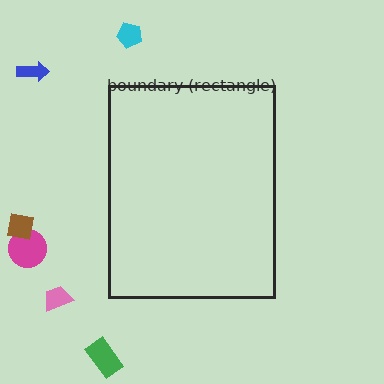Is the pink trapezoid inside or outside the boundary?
Outside.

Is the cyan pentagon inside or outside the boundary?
Outside.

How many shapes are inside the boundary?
0 inside, 6 outside.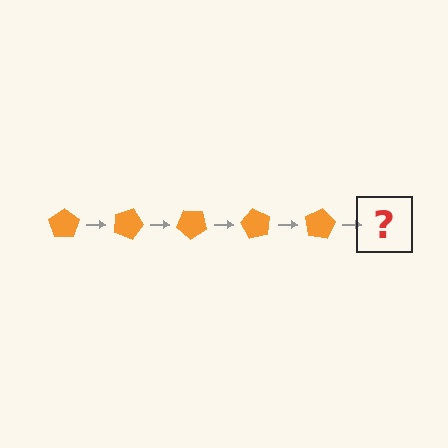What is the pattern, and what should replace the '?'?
The pattern is that the pentagon rotates 20 degrees each step. The '?' should be an orange pentagon rotated 100 degrees.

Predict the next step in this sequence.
The next step is an orange pentagon rotated 100 degrees.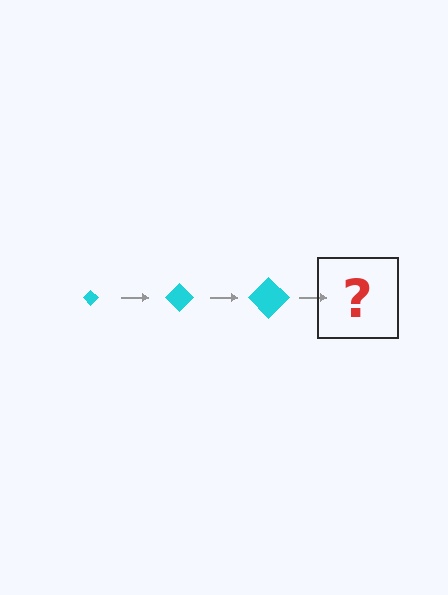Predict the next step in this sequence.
The next step is a cyan diamond, larger than the previous one.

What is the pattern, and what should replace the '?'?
The pattern is that the diamond gets progressively larger each step. The '?' should be a cyan diamond, larger than the previous one.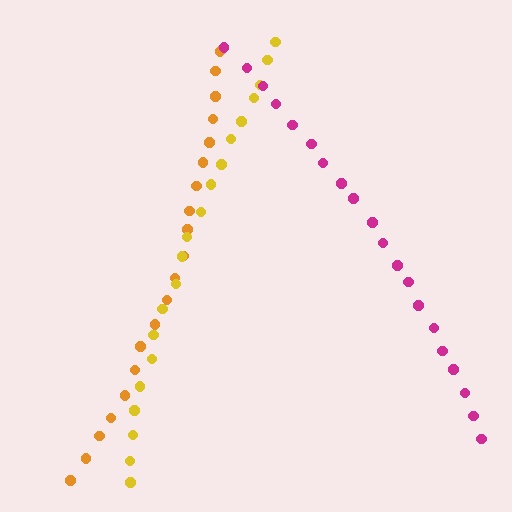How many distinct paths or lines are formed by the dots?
There are 3 distinct paths.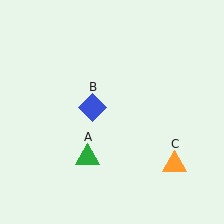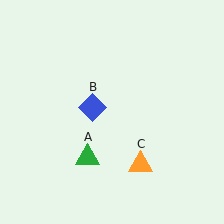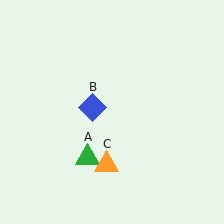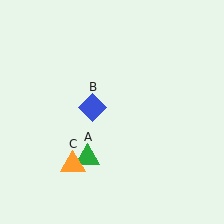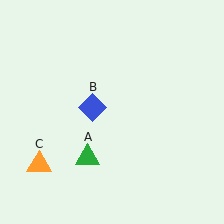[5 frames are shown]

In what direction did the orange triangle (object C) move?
The orange triangle (object C) moved left.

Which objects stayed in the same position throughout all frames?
Green triangle (object A) and blue diamond (object B) remained stationary.